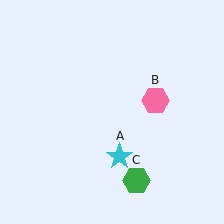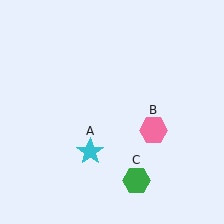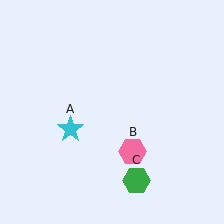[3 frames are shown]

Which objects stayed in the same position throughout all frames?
Green hexagon (object C) remained stationary.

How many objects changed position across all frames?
2 objects changed position: cyan star (object A), pink hexagon (object B).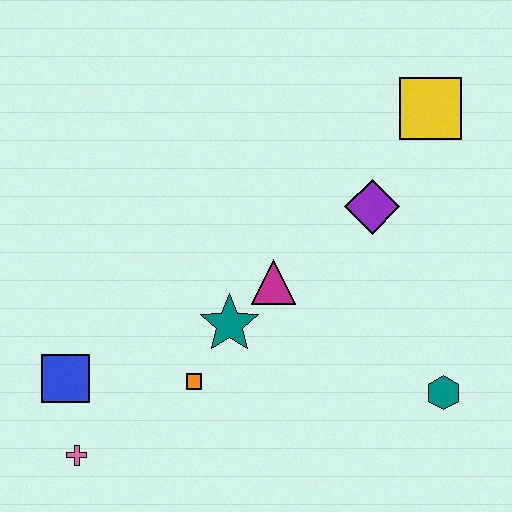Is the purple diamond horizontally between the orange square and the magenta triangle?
No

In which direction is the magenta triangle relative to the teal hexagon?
The magenta triangle is to the left of the teal hexagon.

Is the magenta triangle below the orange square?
No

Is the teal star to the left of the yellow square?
Yes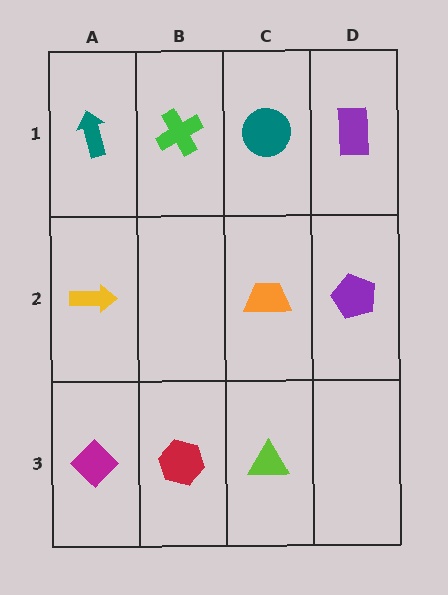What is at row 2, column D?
A purple pentagon.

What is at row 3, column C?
A lime triangle.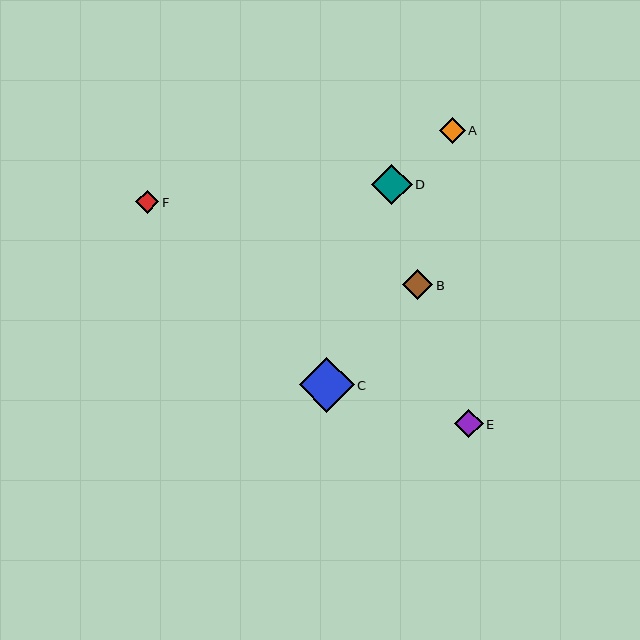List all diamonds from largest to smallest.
From largest to smallest: C, D, B, E, A, F.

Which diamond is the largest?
Diamond C is the largest with a size of approximately 55 pixels.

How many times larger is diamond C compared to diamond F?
Diamond C is approximately 2.4 times the size of diamond F.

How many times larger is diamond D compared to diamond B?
Diamond D is approximately 1.3 times the size of diamond B.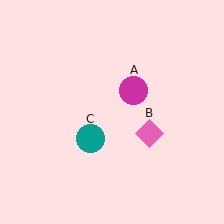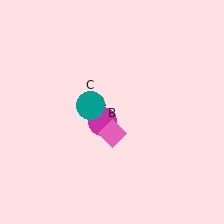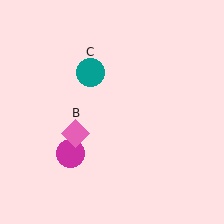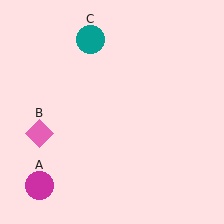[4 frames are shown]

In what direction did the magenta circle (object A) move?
The magenta circle (object A) moved down and to the left.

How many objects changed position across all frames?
3 objects changed position: magenta circle (object A), pink diamond (object B), teal circle (object C).